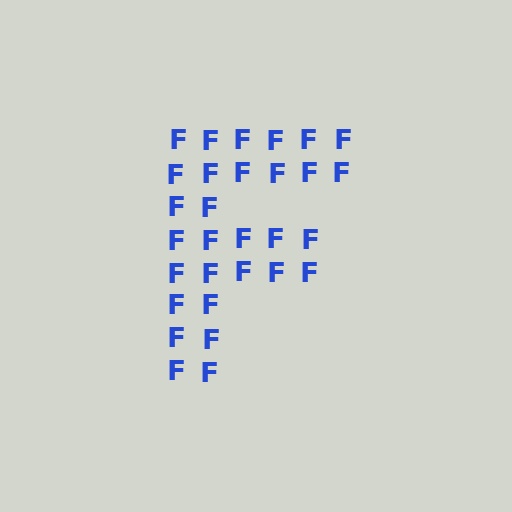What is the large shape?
The large shape is the letter F.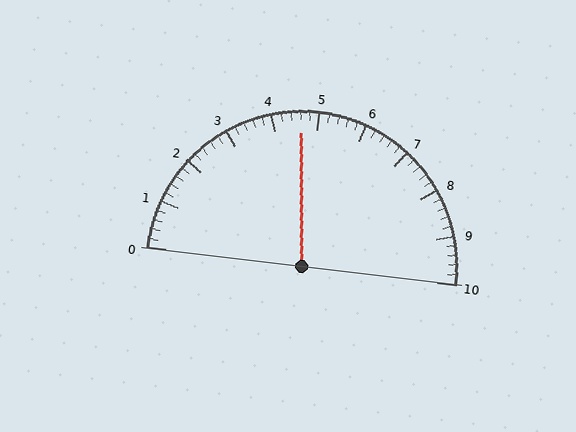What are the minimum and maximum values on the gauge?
The gauge ranges from 0 to 10.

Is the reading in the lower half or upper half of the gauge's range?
The reading is in the lower half of the range (0 to 10).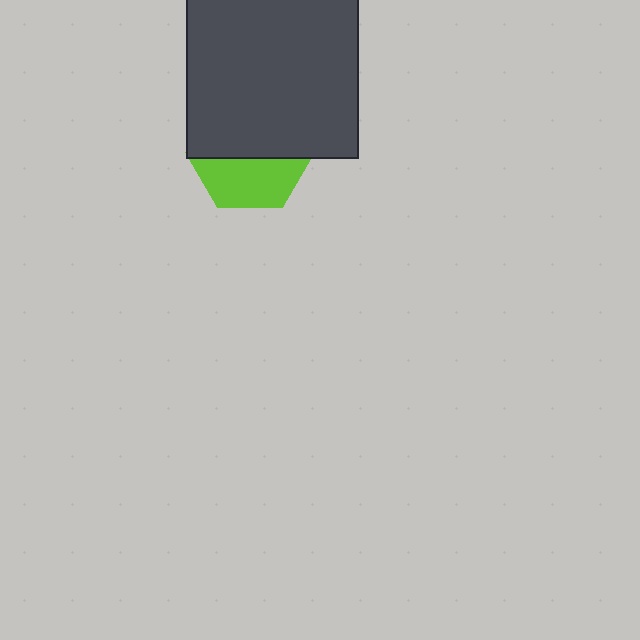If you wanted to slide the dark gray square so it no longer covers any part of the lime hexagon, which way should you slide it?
Slide it up — that is the most direct way to separate the two shapes.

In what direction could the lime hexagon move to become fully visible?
The lime hexagon could move down. That would shift it out from behind the dark gray square entirely.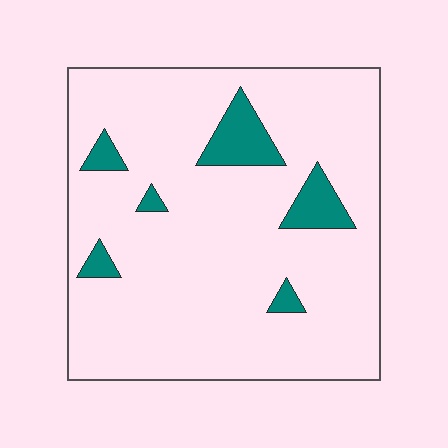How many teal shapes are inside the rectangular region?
6.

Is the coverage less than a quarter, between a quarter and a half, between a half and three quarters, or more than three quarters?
Less than a quarter.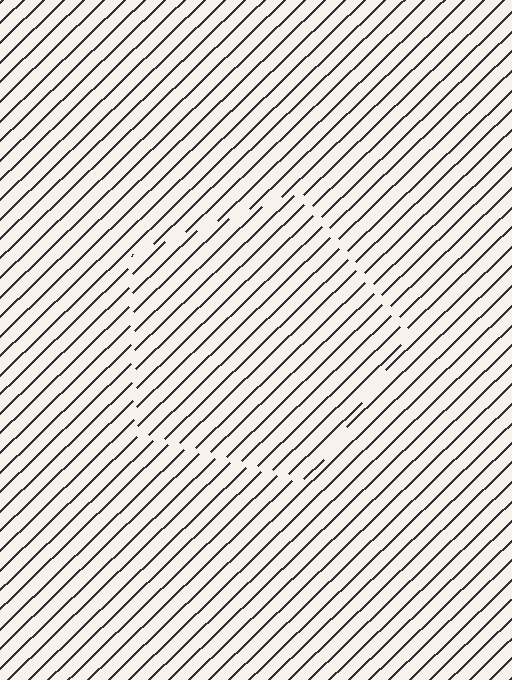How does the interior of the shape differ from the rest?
The interior of the shape contains the same grating, shifted by half a period — the contour is defined by the phase discontinuity where line-ends from the inner and outer gratings abut.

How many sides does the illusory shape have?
5 sides — the line-ends trace a pentagon.